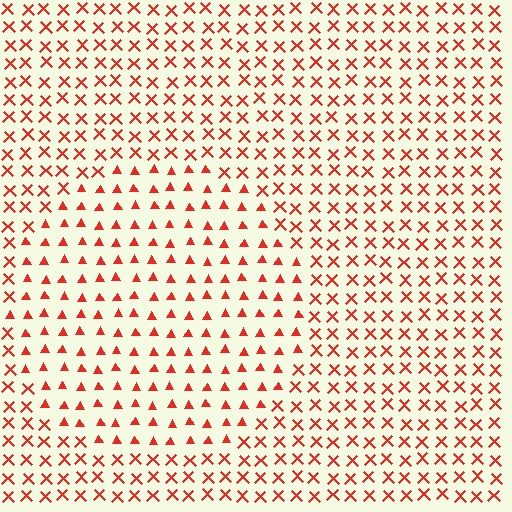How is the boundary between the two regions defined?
The boundary is defined by a change in element shape: triangles inside vs. X marks outside. All elements share the same color and spacing.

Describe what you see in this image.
The image is filled with small red elements arranged in a uniform grid. A circle-shaped region contains triangles, while the surrounding area contains X marks. The boundary is defined purely by the change in element shape.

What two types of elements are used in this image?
The image uses triangles inside the circle region and X marks outside it.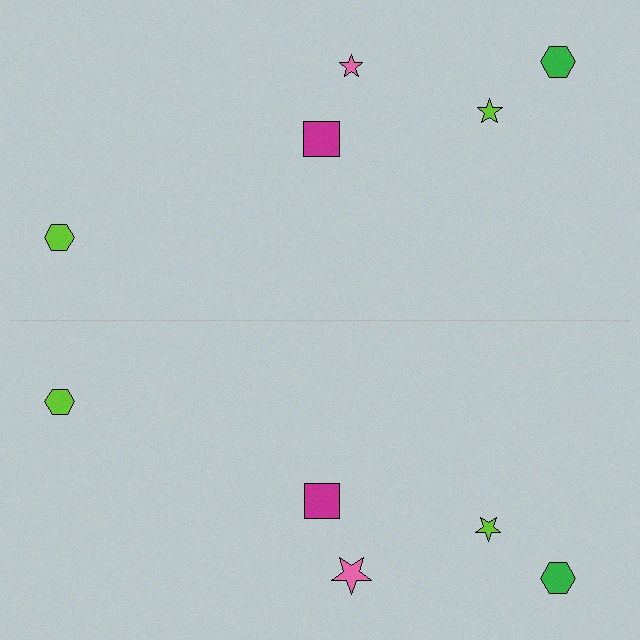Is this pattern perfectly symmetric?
No, the pattern is not perfectly symmetric. The pink star on the bottom side has a different size than its mirror counterpart.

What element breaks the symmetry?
The pink star on the bottom side has a different size than its mirror counterpart.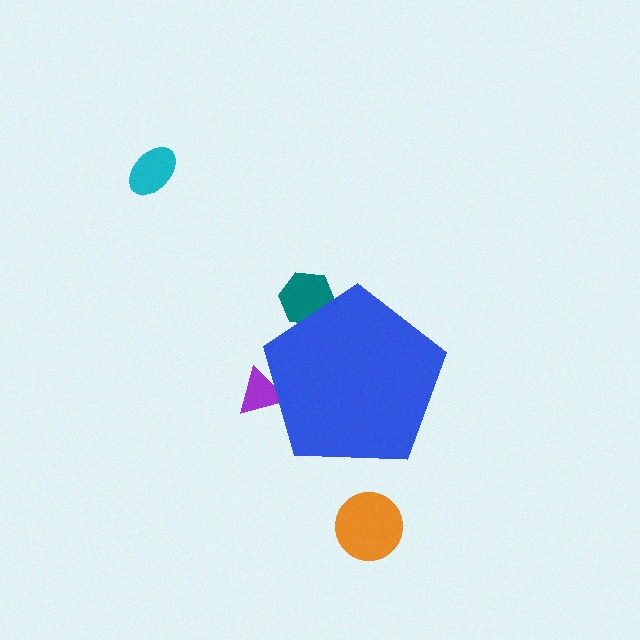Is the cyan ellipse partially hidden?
No, the cyan ellipse is fully visible.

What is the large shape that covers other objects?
A blue pentagon.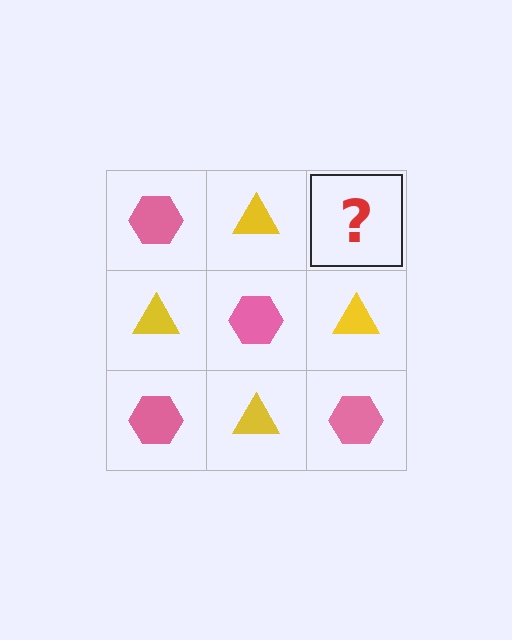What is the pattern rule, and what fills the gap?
The rule is that it alternates pink hexagon and yellow triangle in a checkerboard pattern. The gap should be filled with a pink hexagon.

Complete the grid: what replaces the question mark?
The question mark should be replaced with a pink hexagon.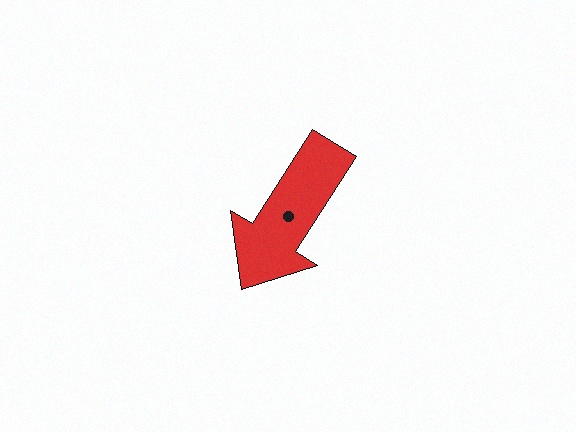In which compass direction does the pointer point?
Southwest.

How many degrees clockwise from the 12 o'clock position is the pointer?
Approximately 212 degrees.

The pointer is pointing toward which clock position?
Roughly 7 o'clock.